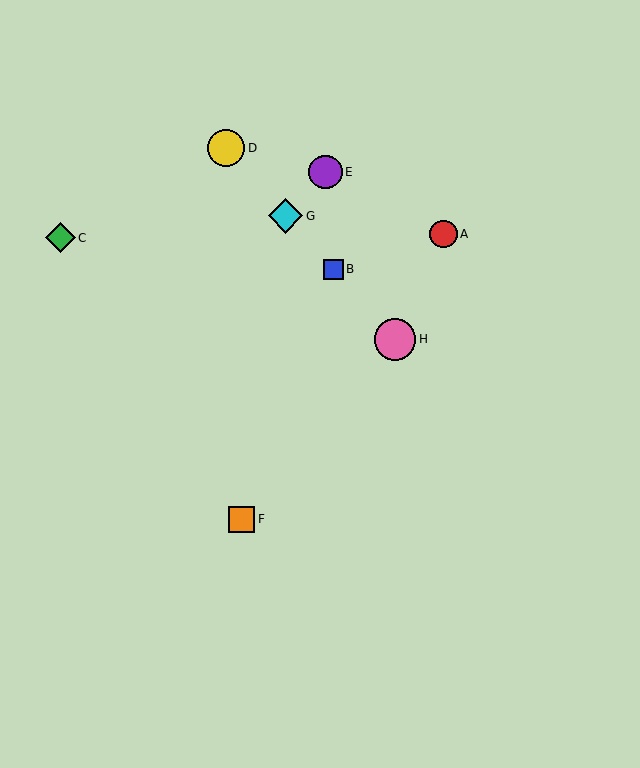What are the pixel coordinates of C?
Object C is at (60, 238).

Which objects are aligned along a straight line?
Objects B, D, G, H are aligned along a straight line.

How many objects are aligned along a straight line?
4 objects (B, D, G, H) are aligned along a straight line.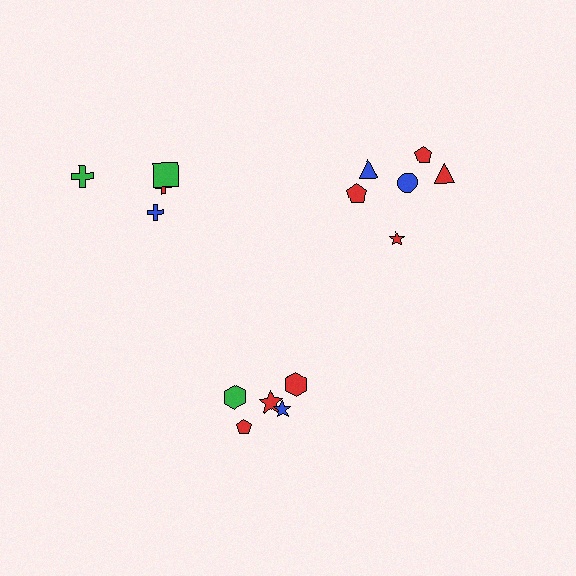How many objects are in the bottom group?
There are 5 objects.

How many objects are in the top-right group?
There are 6 objects.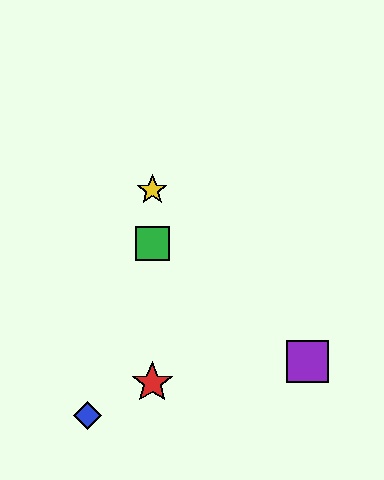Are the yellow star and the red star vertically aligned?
Yes, both are at x≈152.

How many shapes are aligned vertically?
3 shapes (the red star, the green square, the yellow star) are aligned vertically.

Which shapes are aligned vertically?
The red star, the green square, the yellow star are aligned vertically.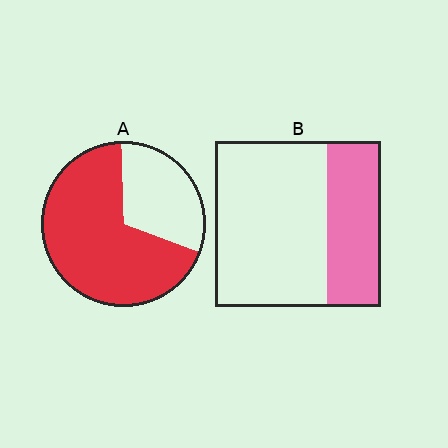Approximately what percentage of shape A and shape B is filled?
A is approximately 70% and B is approximately 35%.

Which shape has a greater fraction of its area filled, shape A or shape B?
Shape A.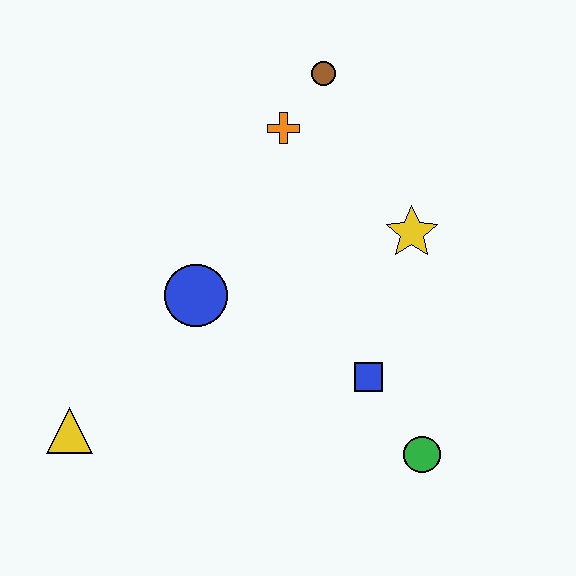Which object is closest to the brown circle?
The orange cross is closest to the brown circle.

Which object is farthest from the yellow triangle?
The brown circle is farthest from the yellow triangle.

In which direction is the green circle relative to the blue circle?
The green circle is to the right of the blue circle.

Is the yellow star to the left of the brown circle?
No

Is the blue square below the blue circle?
Yes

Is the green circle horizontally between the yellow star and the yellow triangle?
No